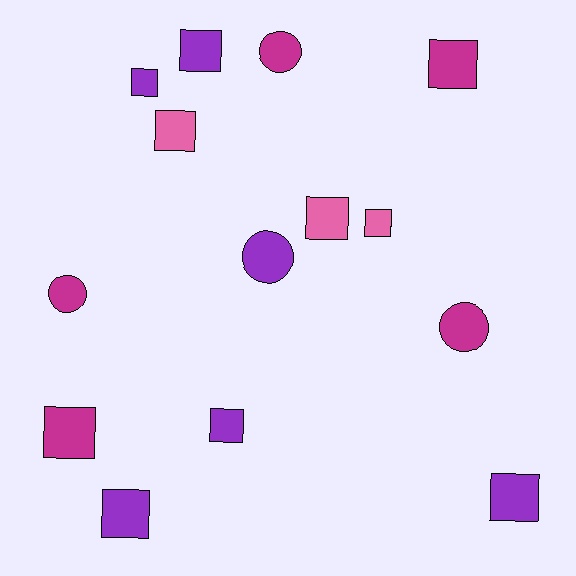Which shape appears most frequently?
Square, with 10 objects.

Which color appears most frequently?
Purple, with 6 objects.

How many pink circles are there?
There are no pink circles.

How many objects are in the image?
There are 14 objects.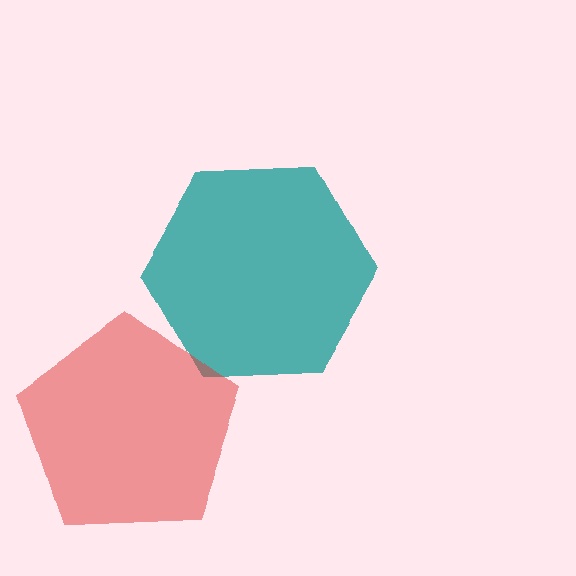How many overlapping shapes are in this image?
There are 2 overlapping shapes in the image.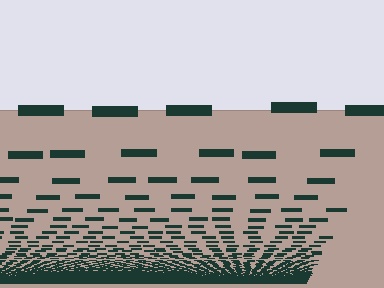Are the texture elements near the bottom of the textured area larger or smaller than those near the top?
Smaller. The gradient is inverted — elements near the bottom are smaller and denser.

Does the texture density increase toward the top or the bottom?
Density increases toward the bottom.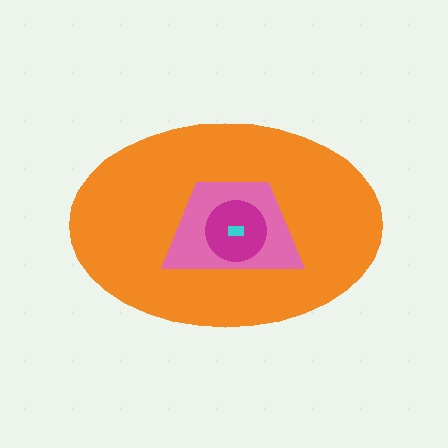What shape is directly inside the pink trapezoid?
The magenta circle.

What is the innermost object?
The cyan rectangle.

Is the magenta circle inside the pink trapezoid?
Yes.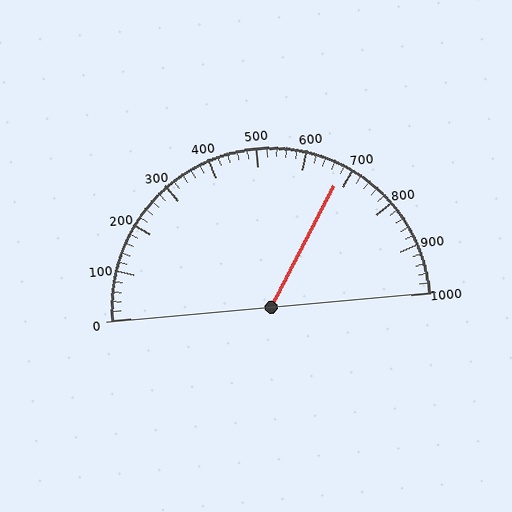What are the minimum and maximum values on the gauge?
The gauge ranges from 0 to 1000.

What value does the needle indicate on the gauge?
The needle indicates approximately 680.